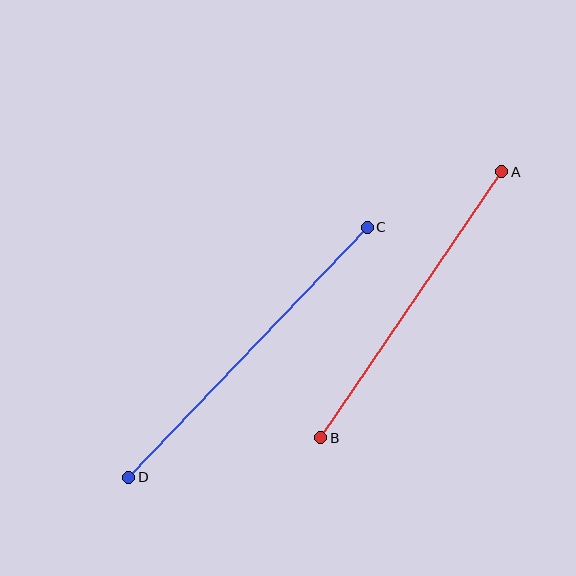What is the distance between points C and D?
The distance is approximately 345 pixels.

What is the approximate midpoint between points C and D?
The midpoint is at approximately (248, 352) pixels.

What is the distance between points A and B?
The distance is approximately 322 pixels.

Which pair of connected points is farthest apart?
Points C and D are farthest apart.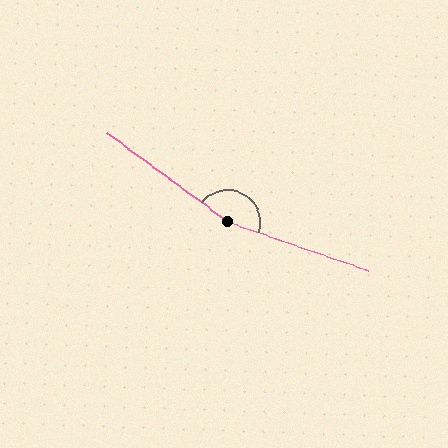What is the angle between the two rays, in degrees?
Approximately 163 degrees.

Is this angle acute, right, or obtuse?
It is obtuse.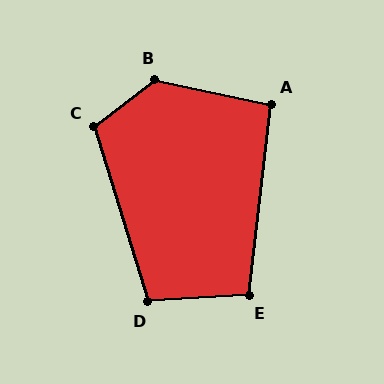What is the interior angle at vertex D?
Approximately 104 degrees (obtuse).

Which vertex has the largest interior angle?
B, at approximately 131 degrees.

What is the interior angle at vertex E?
Approximately 100 degrees (obtuse).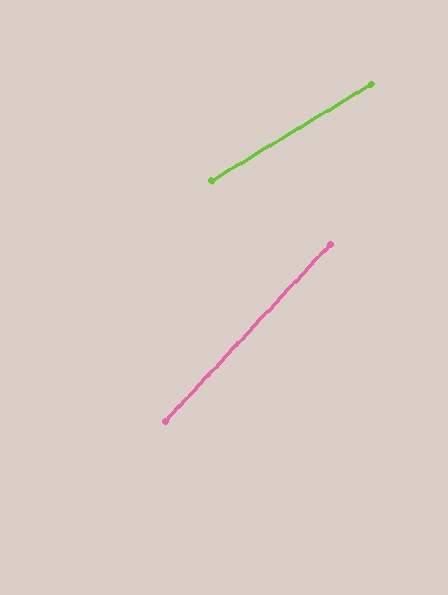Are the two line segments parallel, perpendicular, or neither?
Neither parallel nor perpendicular — they differ by about 16°.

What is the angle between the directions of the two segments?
Approximately 16 degrees.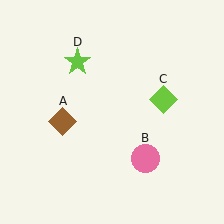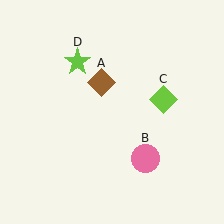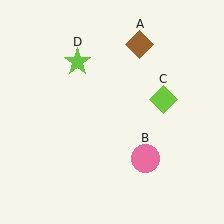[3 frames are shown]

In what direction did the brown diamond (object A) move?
The brown diamond (object A) moved up and to the right.